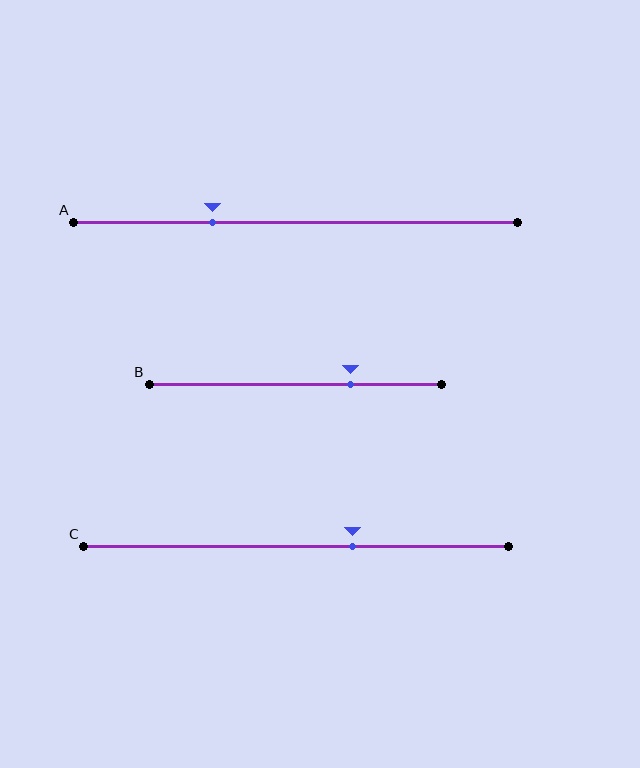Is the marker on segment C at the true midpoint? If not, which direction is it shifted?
No, the marker on segment C is shifted to the right by about 13% of the segment length.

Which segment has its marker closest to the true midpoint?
Segment C has its marker closest to the true midpoint.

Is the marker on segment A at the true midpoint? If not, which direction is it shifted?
No, the marker on segment A is shifted to the left by about 19% of the segment length.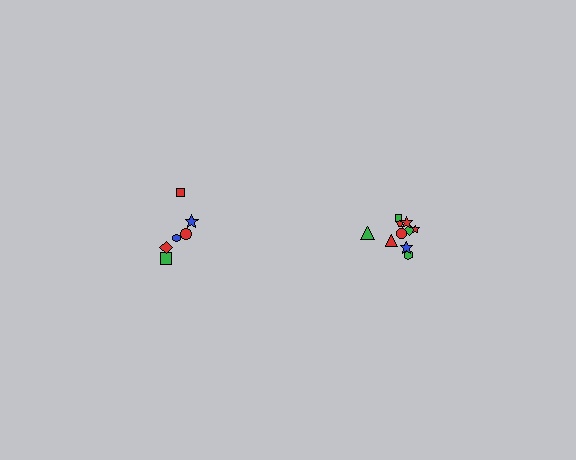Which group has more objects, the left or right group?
The right group.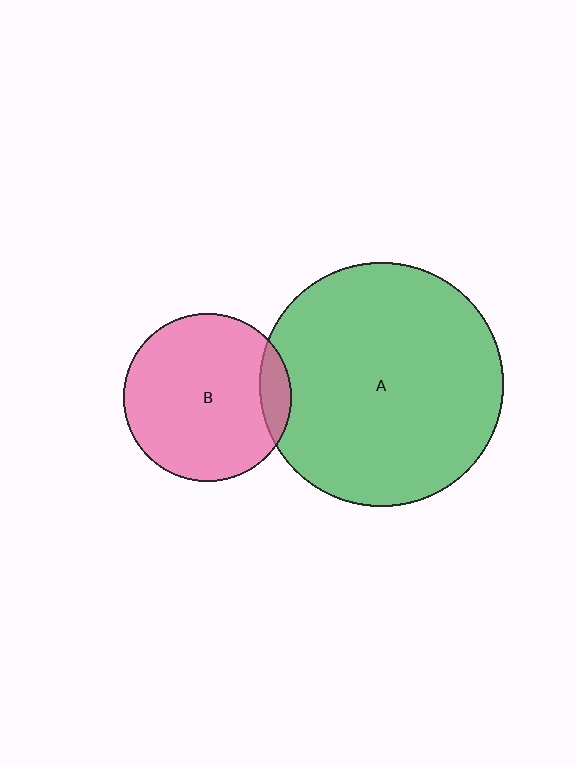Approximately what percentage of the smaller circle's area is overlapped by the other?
Approximately 10%.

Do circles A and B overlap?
Yes.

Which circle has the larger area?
Circle A (green).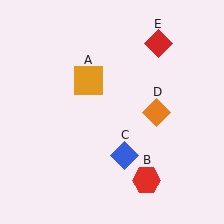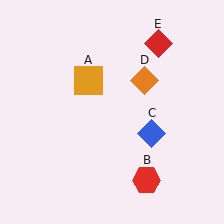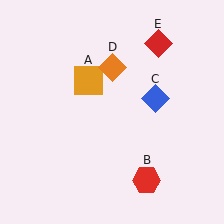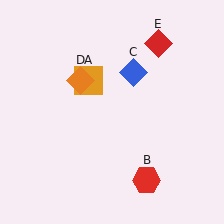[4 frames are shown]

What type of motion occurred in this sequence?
The blue diamond (object C), orange diamond (object D) rotated counterclockwise around the center of the scene.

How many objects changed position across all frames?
2 objects changed position: blue diamond (object C), orange diamond (object D).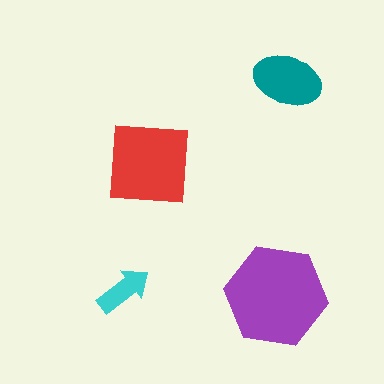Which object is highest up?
The teal ellipse is topmost.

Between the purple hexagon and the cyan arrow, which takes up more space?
The purple hexagon.